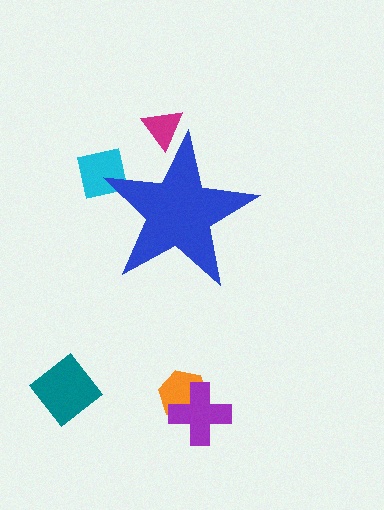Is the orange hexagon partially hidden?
No, the orange hexagon is fully visible.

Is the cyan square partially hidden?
Yes, the cyan square is partially hidden behind the blue star.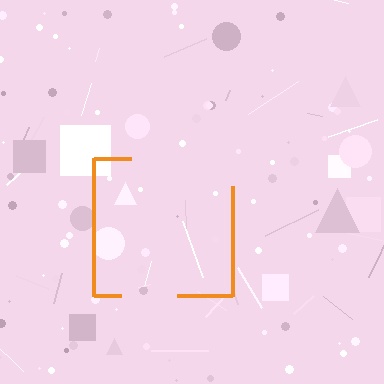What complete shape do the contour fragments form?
The contour fragments form a square.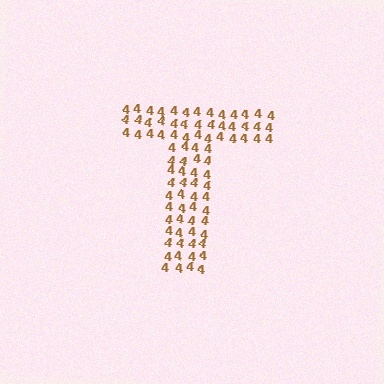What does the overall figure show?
The overall figure shows the letter T.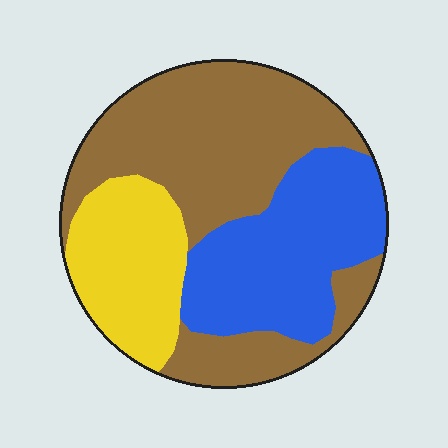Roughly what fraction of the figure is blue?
Blue takes up about one third (1/3) of the figure.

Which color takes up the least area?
Yellow, at roughly 20%.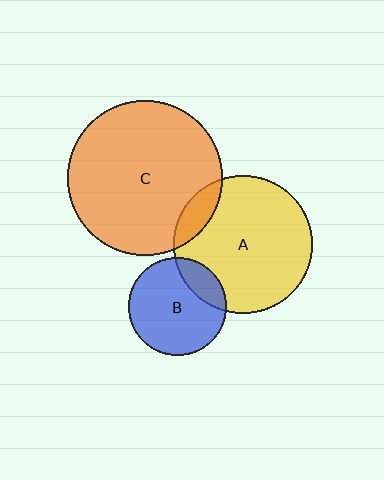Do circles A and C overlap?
Yes.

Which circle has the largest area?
Circle C (orange).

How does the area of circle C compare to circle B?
Approximately 2.5 times.